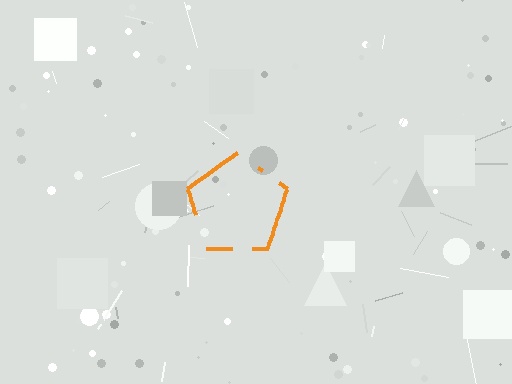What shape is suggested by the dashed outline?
The dashed outline suggests a pentagon.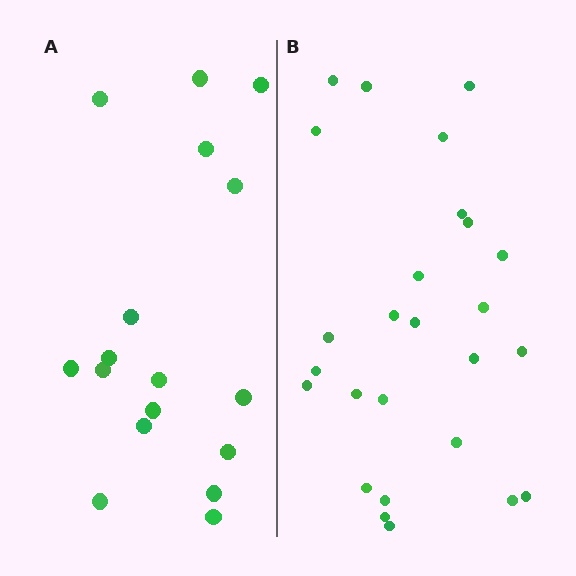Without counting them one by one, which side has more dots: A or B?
Region B (the right region) has more dots.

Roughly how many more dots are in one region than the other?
Region B has roughly 8 or so more dots than region A.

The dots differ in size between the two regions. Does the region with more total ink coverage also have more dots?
No. Region A has more total ink coverage because its dots are larger, but region B actually contains more individual dots. Total area can be misleading — the number of items is what matters here.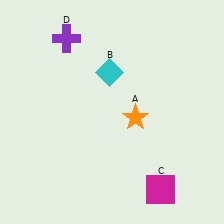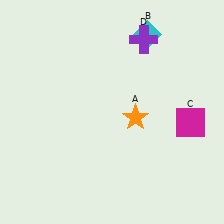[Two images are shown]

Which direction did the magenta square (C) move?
The magenta square (C) moved up.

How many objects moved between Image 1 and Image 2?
3 objects moved between the two images.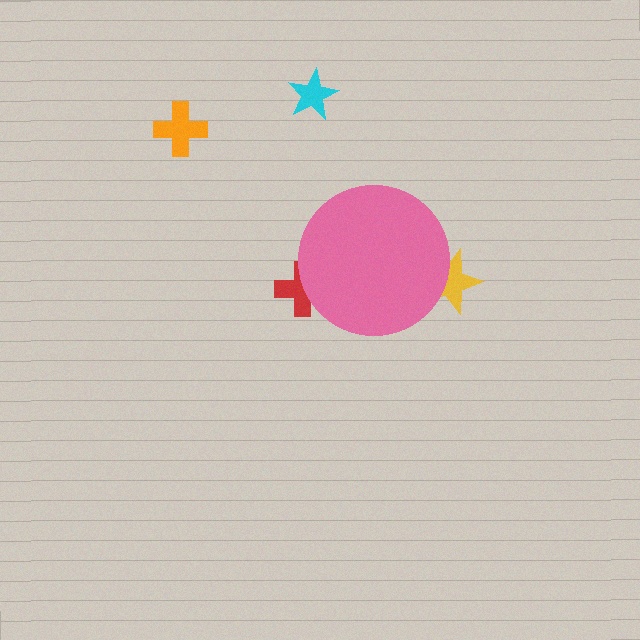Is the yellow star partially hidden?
Yes, the yellow star is partially hidden behind the pink circle.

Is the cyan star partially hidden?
No, the cyan star is fully visible.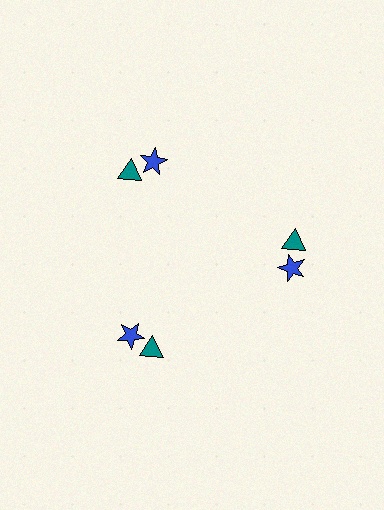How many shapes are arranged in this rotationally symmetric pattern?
There are 6 shapes, arranged in 3 groups of 2.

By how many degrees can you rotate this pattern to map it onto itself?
The pattern maps onto itself every 120 degrees of rotation.